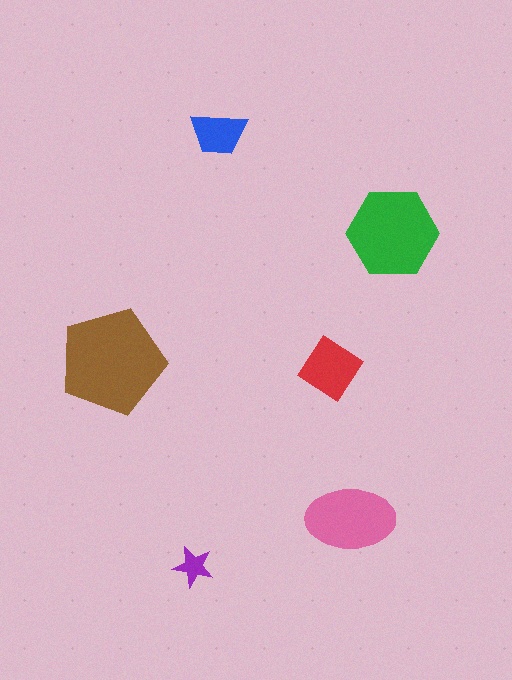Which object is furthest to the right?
The green hexagon is rightmost.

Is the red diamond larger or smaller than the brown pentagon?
Smaller.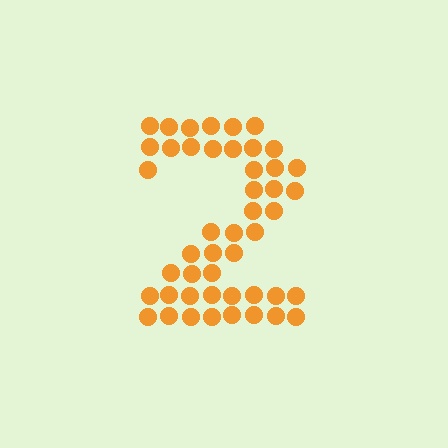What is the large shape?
The large shape is the digit 2.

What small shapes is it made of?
It is made of small circles.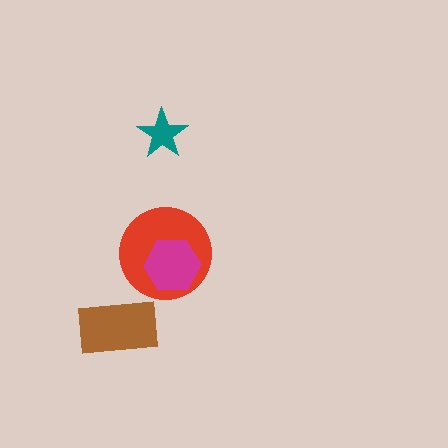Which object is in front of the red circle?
The magenta hexagon is in front of the red circle.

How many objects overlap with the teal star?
0 objects overlap with the teal star.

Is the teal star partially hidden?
No, no other shape covers it.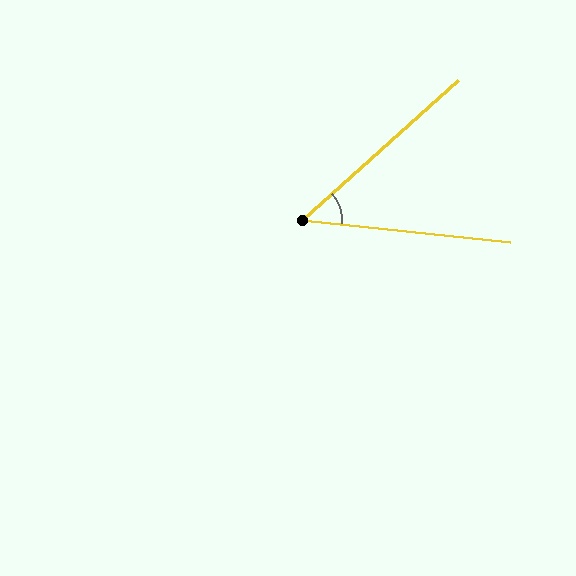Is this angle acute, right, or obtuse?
It is acute.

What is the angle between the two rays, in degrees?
Approximately 48 degrees.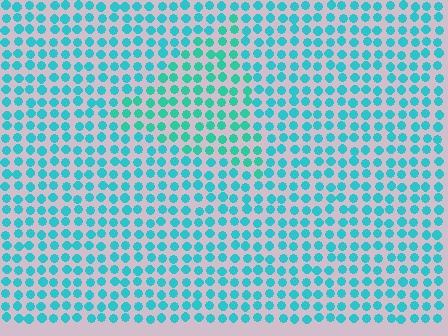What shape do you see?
I see a triangle.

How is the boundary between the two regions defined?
The boundary is defined purely by a slight shift in hue (about 19 degrees). Spacing, size, and orientation are identical on both sides.